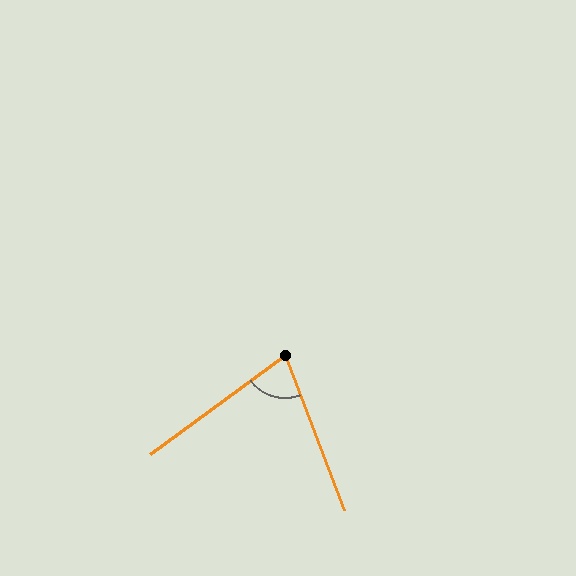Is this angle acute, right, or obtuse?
It is acute.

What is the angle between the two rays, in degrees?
Approximately 74 degrees.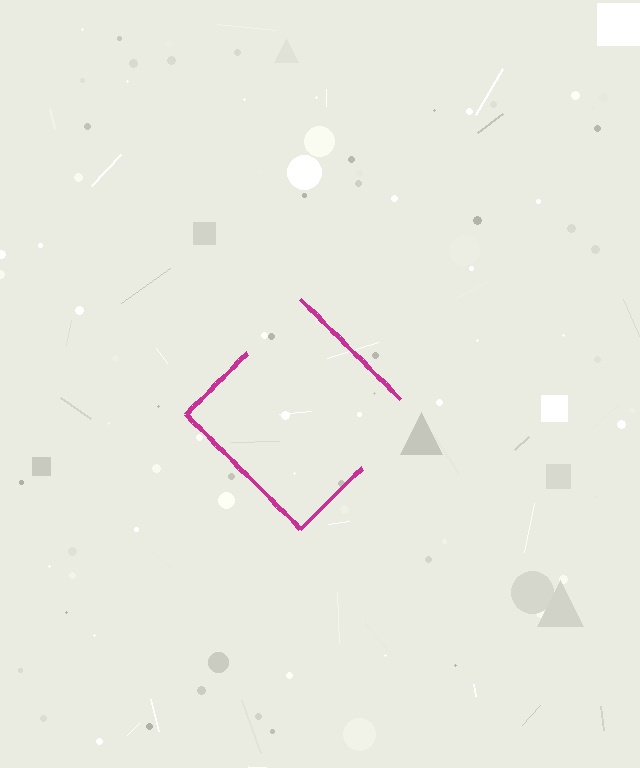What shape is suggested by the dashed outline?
The dashed outline suggests a diamond.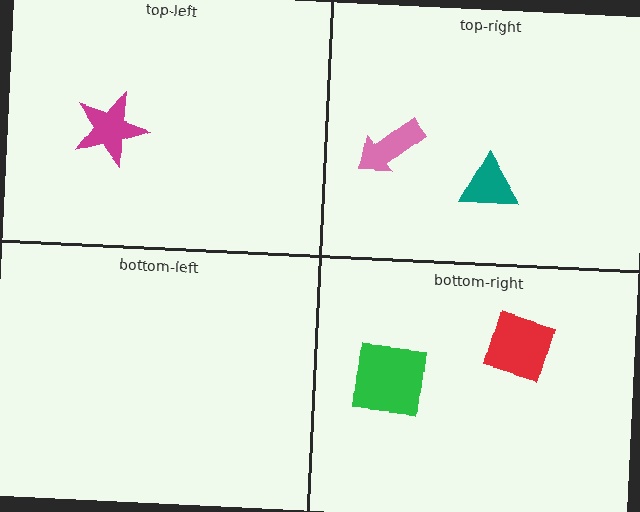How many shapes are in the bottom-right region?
2.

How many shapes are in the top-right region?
2.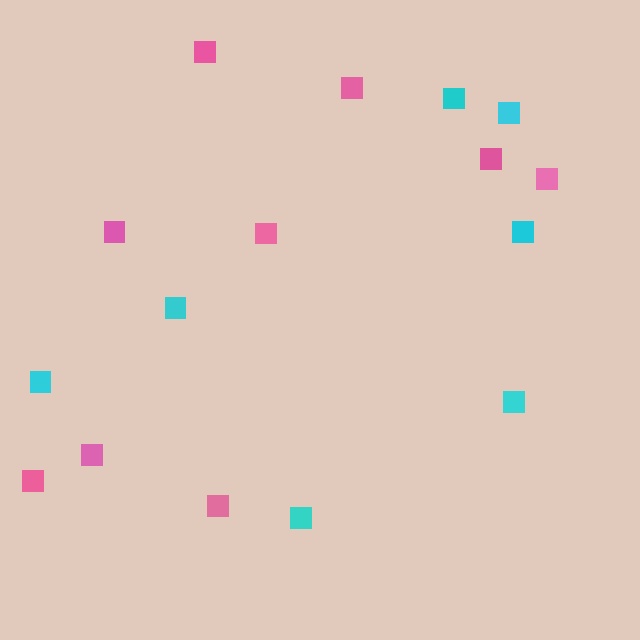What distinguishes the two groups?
There are 2 groups: one group of pink squares (9) and one group of cyan squares (7).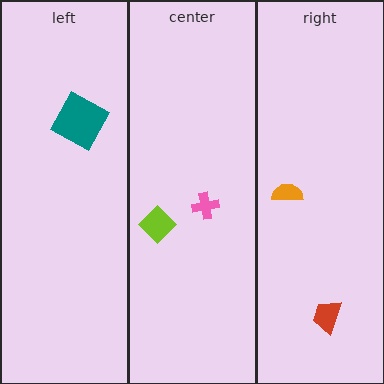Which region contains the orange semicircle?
The right region.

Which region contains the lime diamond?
The center region.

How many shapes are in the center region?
2.